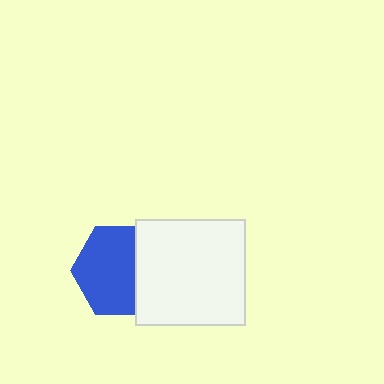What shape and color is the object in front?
The object in front is a white rectangle.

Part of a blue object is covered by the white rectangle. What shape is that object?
It is a hexagon.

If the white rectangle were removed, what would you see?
You would see the complete blue hexagon.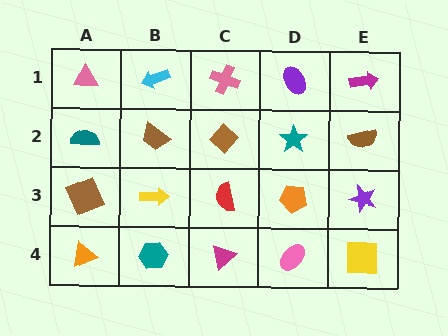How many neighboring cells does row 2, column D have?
4.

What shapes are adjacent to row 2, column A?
A pink triangle (row 1, column A), a brown square (row 3, column A), a brown trapezoid (row 2, column B).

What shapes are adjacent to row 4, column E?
A purple star (row 3, column E), a pink ellipse (row 4, column D).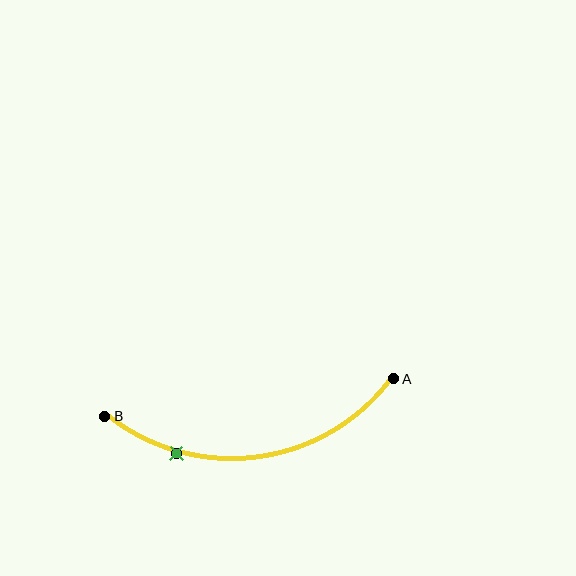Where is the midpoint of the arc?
The arc midpoint is the point on the curve farthest from the straight line joining A and B. It sits below that line.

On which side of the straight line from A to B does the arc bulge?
The arc bulges below the straight line connecting A and B.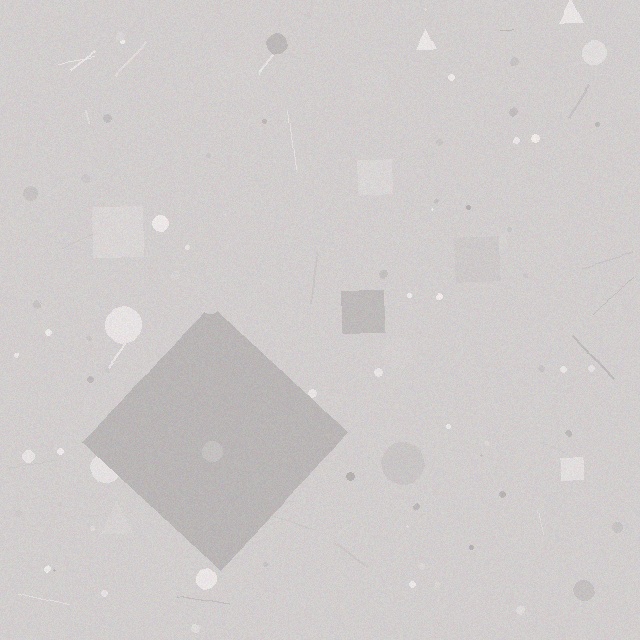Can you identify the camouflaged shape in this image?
The camouflaged shape is a diamond.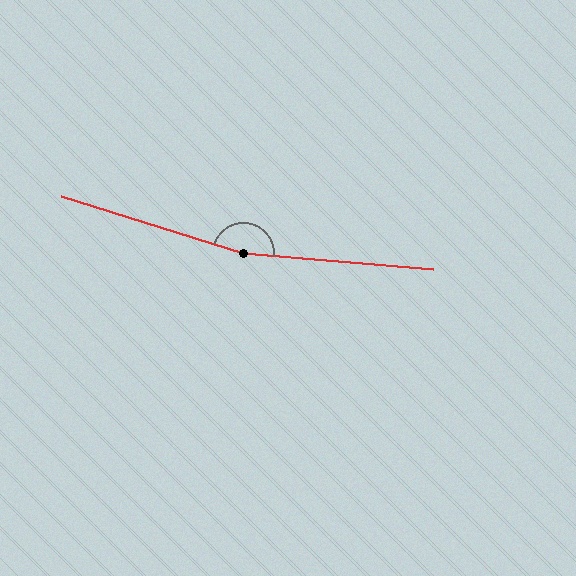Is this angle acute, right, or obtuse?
It is obtuse.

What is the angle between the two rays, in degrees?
Approximately 167 degrees.